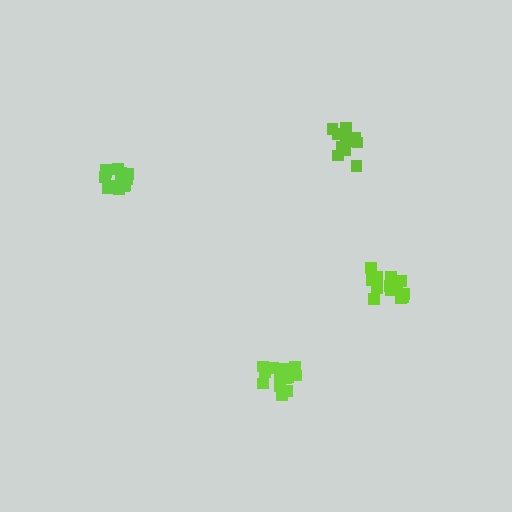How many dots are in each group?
Group 1: 11 dots, Group 2: 14 dots, Group 3: 14 dots, Group 4: 16 dots (55 total).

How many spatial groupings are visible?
There are 4 spatial groupings.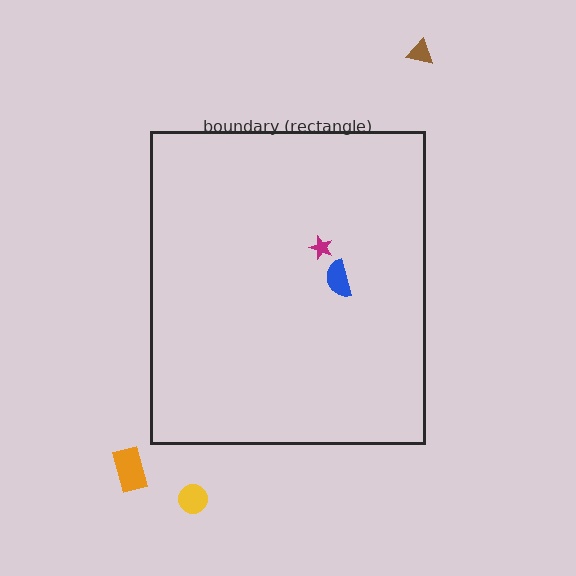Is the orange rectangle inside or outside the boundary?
Outside.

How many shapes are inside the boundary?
2 inside, 3 outside.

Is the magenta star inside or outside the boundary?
Inside.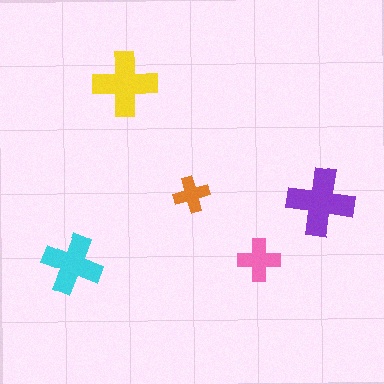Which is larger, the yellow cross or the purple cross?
The purple one.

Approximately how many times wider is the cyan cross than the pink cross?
About 1.5 times wider.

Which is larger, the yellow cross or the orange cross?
The yellow one.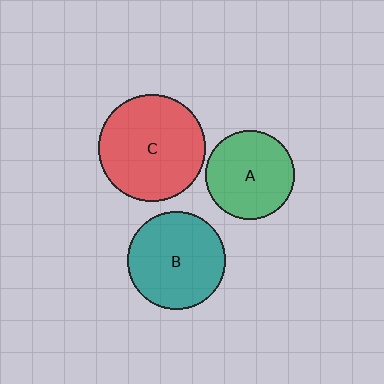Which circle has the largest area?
Circle C (red).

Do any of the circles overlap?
No, none of the circles overlap.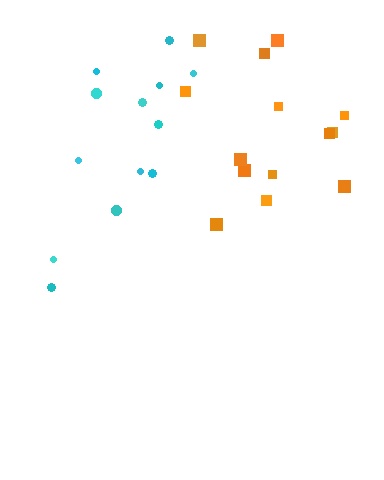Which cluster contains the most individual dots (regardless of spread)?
Orange (14).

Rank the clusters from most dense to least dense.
orange, cyan.